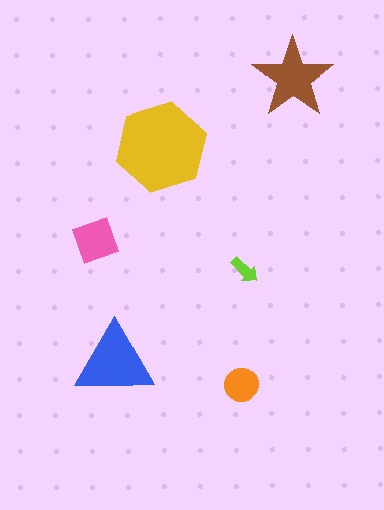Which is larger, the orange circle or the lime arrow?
The orange circle.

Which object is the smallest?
The lime arrow.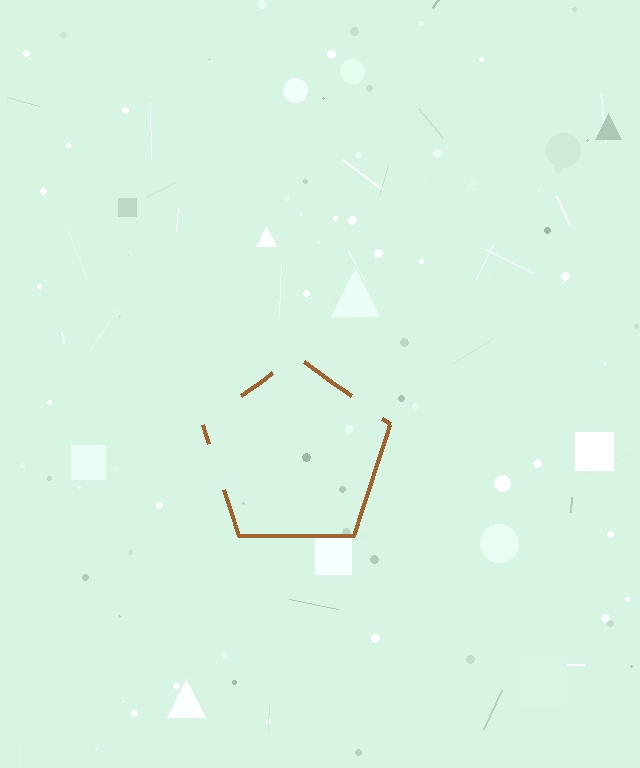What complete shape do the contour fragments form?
The contour fragments form a pentagon.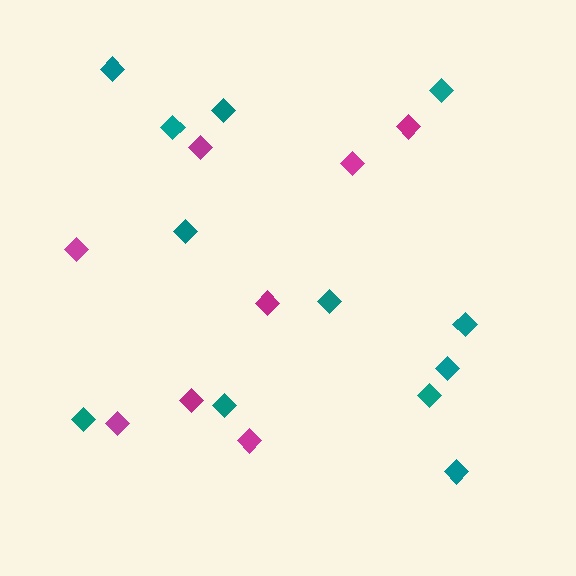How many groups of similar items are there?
There are 2 groups: one group of magenta diamonds (8) and one group of teal diamonds (12).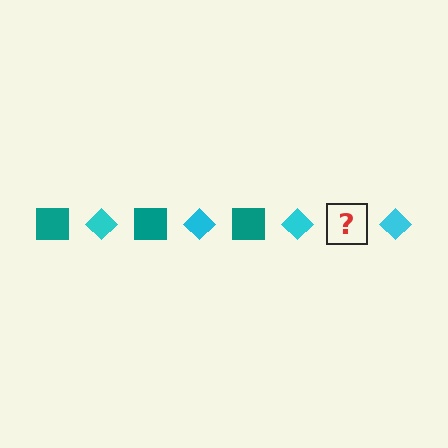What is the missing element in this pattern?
The missing element is a teal square.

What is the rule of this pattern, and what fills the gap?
The rule is that the pattern alternates between teal square and cyan diamond. The gap should be filled with a teal square.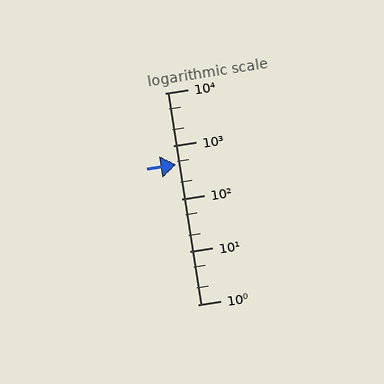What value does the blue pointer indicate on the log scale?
The pointer indicates approximately 450.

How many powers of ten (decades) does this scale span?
The scale spans 4 decades, from 1 to 10000.